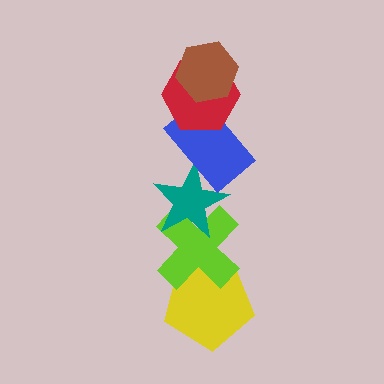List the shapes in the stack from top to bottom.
From top to bottom: the brown hexagon, the red hexagon, the blue rectangle, the teal star, the lime cross, the yellow pentagon.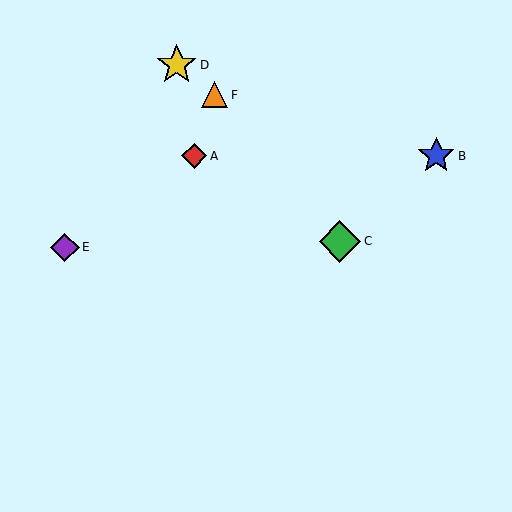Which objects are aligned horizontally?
Objects A, B are aligned horizontally.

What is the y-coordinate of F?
Object F is at y≈95.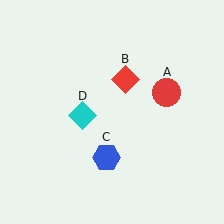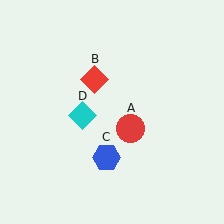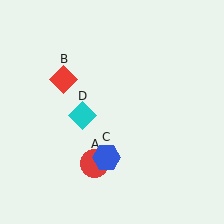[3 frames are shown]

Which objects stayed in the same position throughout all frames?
Blue hexagon (object C) and cyan diamond (object D) remained stationary.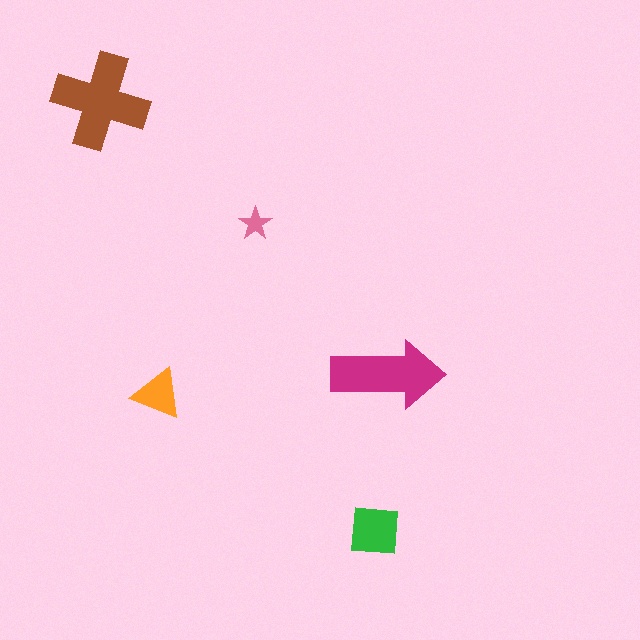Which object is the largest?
The brown cross.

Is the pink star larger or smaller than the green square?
Smaller.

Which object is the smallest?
The pink star.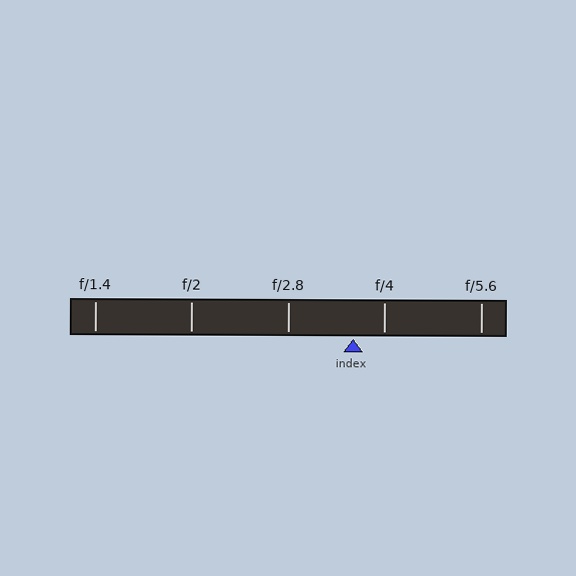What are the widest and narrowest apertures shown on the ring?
The widest aperture shown is f/1.4 and the narrowest is f/5.6.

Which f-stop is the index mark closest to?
The index mark is closest to f/4.